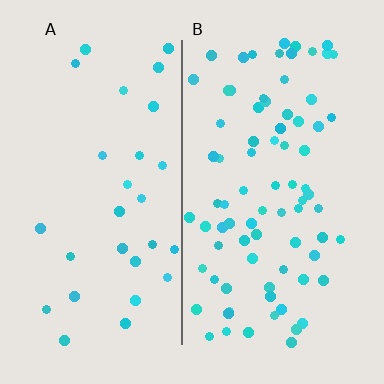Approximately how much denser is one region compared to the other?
Approximately 2.8× — region B over region A.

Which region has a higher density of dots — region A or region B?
B (the right).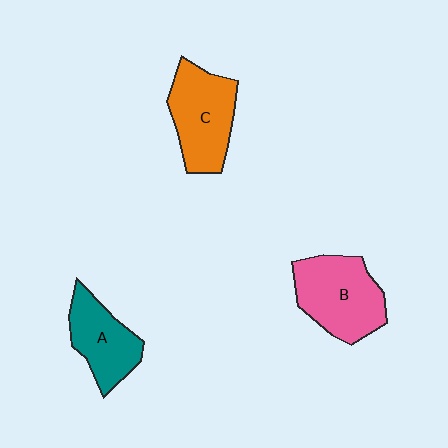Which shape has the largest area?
Shape B (pink).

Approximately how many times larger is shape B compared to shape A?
Approximately 1.3 times.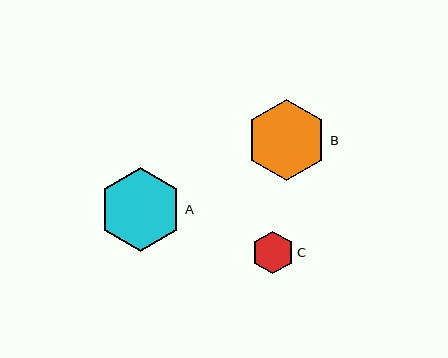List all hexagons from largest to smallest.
From largest to smallest: A, B, C.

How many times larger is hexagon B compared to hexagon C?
Hexagon B is approximately 1.9 times the size of hexagon C.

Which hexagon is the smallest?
Hexagon C is the smallest with a size of approximately 43 pixels.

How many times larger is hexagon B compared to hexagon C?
Hexagon B is approximately 1.9 times the size of hexagon C.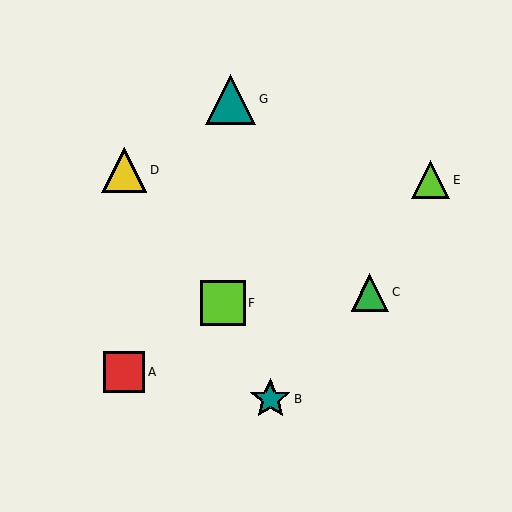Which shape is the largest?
The teal triangle (labeled G) is the largest.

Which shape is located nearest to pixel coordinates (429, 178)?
The lime triangle (labeled E) at (431, 180) is nearest to that location.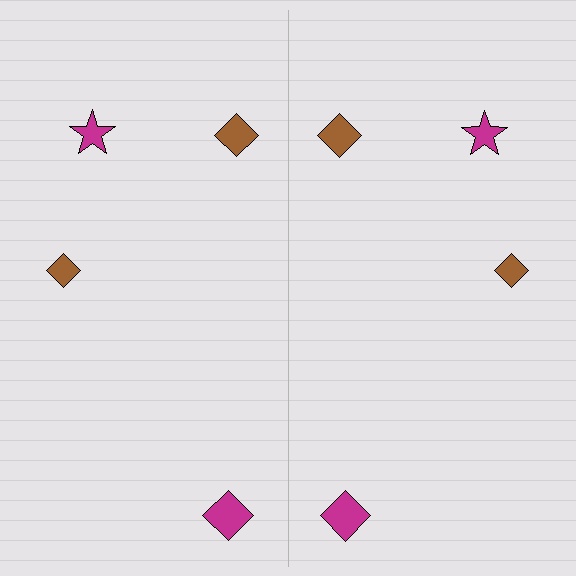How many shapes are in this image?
There are 8 shapes in this image.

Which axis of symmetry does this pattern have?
The pattern has a vertical axis of symmetry running through the center of the image.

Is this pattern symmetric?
Yes, this pattern has bilateral (reflection) symmetry.